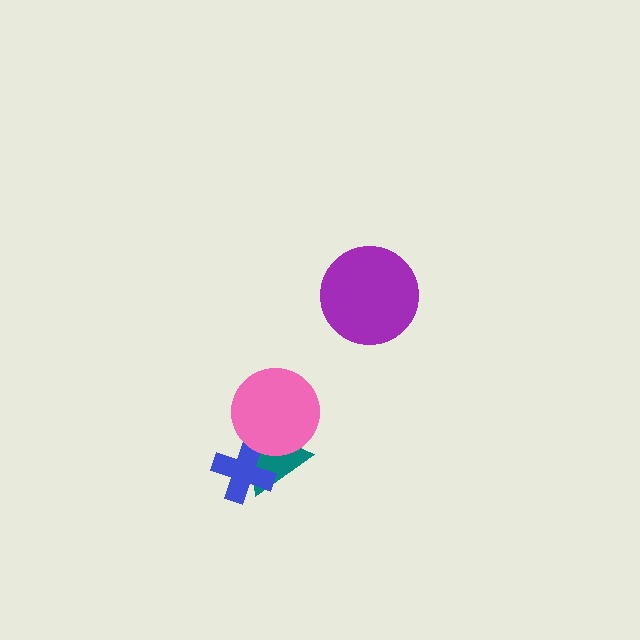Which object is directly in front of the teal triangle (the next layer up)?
The blue cross is directly in front of the teal triangle.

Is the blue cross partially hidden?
No, no other shape covers it.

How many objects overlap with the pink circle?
1 object overlaps with the pink circle.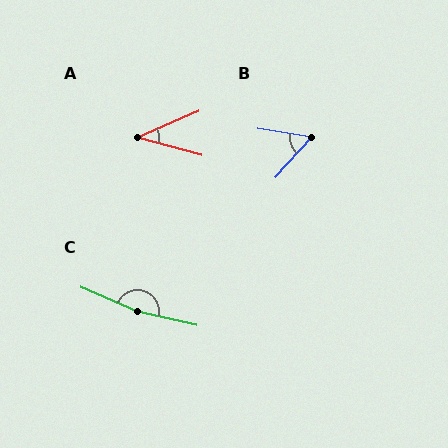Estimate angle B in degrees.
Approximately 57 degrees.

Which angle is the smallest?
A, at approximately 38 degrees.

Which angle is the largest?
C, at approximately 170 degrees.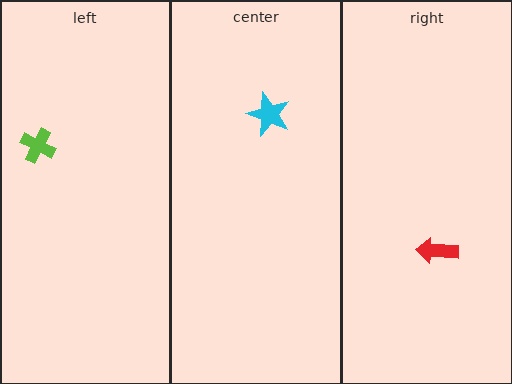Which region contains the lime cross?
The left region.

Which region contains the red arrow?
The right region.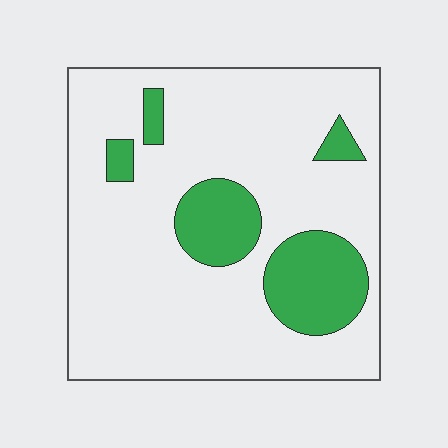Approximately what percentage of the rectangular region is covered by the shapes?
Approximately 20%.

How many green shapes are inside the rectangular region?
5.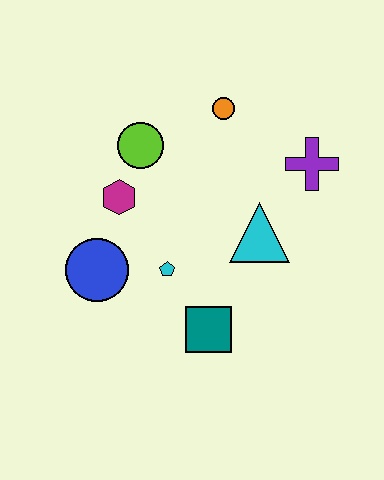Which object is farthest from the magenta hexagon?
The purple cross is farthest from the magenta hexagon.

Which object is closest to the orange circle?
The lime circle is closest to the orange circle.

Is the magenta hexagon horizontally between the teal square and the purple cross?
No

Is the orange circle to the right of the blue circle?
Yes